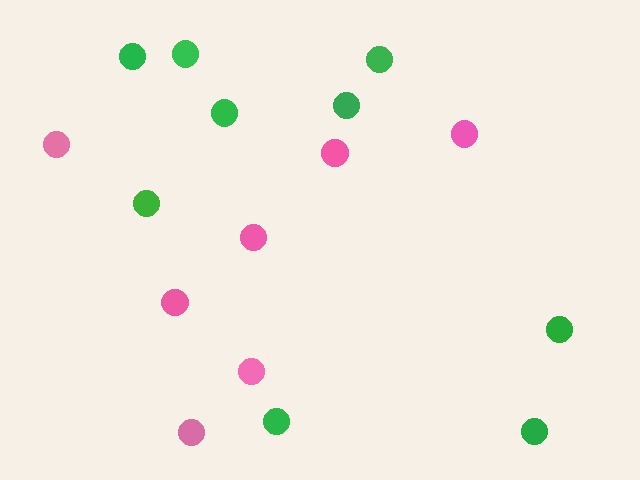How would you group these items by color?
There are 2 groups: one group of pink circles (7) and one group of green circles (9).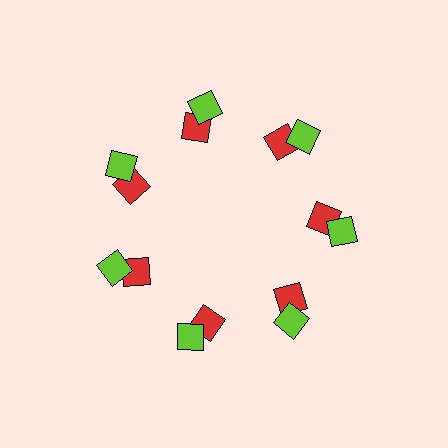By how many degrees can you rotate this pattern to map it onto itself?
The pattern maps onto itself every 51 degrees of rotation.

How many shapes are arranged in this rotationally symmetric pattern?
There are 14 shapes, arranged in 7 groups of 2.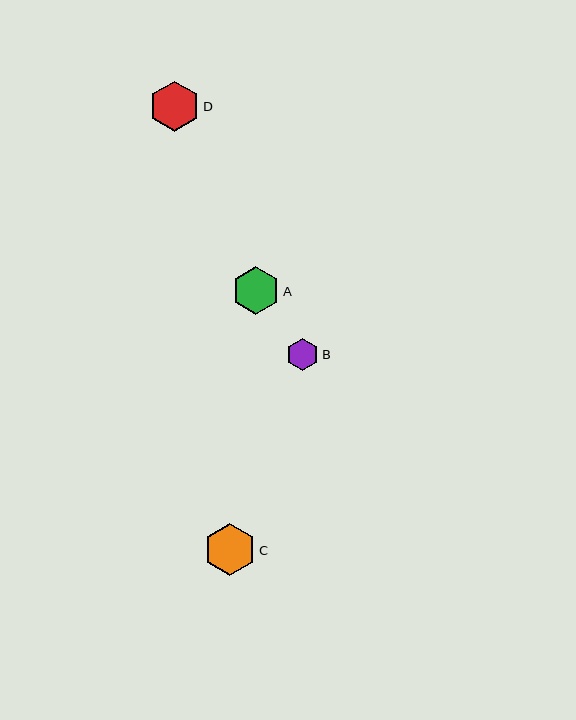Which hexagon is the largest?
Hexagon C is the largest with a size of approximately 52 pixels.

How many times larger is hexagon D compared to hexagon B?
Hexagon D is approximately 1.6 times the size of hexagon B.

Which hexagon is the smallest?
Hexagon B is the smallest with a size of approximately 32 pixels.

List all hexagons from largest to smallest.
From largest to smallest: C, D, A, B.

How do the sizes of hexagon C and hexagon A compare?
Hexagon C and hexagon A are approximately the same size.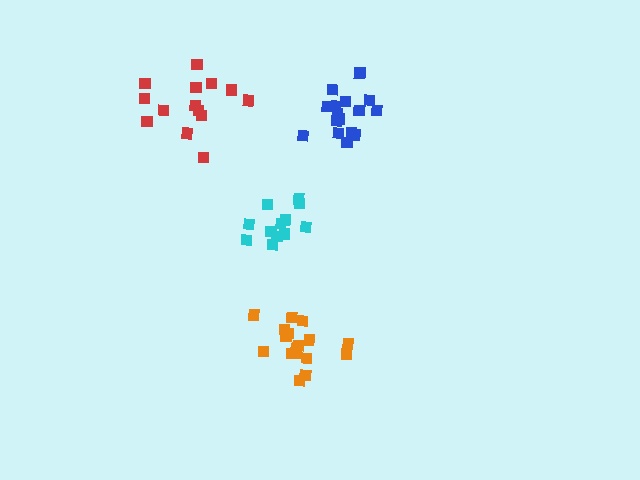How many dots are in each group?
Group 1: 17 dots, Group 2: 14 dots, Group 3: 12 dots, Group 4: 16 dots (59 total).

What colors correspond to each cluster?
The clusters are colored: orange, red, cyan, blue.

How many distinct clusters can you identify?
There are 4 distinct clusters.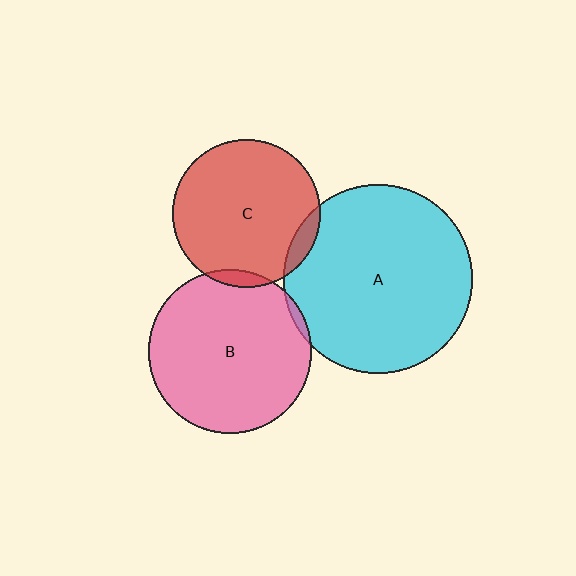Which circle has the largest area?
Circle A (cyan).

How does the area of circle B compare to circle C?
Approximately 1.2 times.